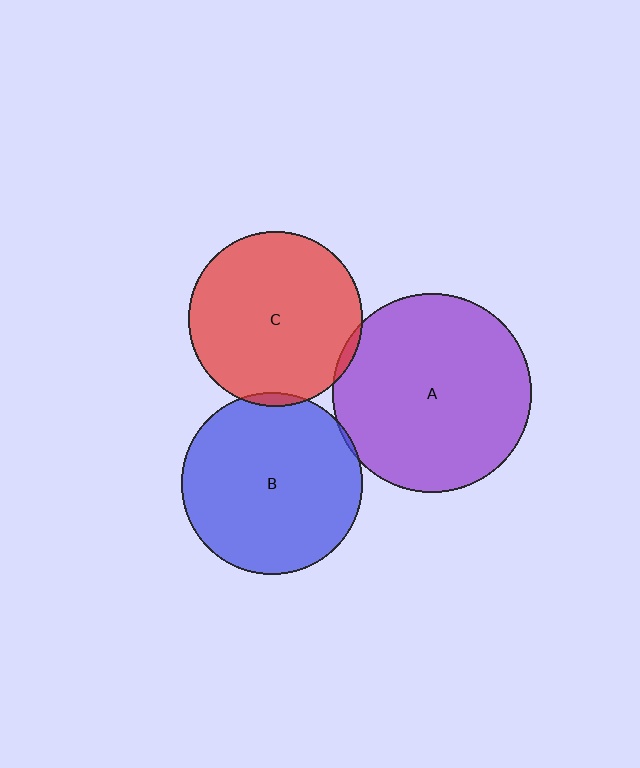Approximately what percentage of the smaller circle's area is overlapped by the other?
Approximately 5%.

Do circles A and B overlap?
Yes.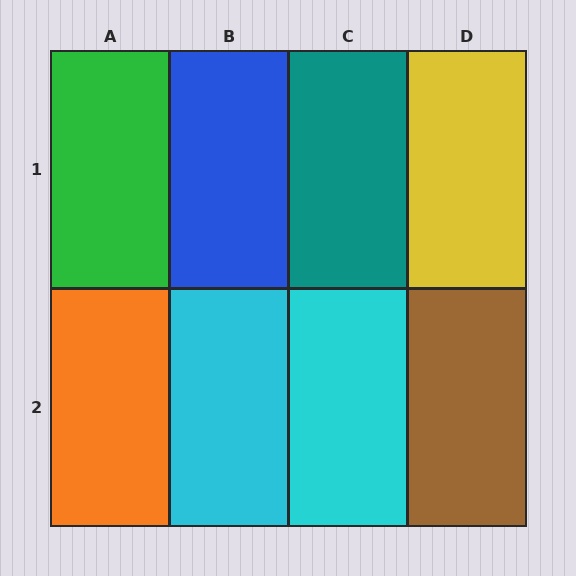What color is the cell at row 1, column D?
Yellow.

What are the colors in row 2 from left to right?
Orange, cyan, cyan, brown.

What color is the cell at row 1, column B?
Blue.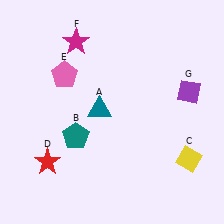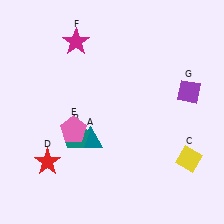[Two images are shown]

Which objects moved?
The objects that moved are: the teal triangle (A), the pink pentagon (E).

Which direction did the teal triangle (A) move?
The teal triangle (A) moved down.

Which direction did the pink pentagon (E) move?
The pink pentagon (E) moved down.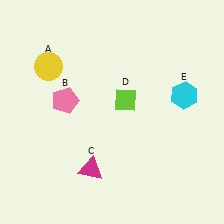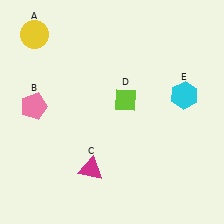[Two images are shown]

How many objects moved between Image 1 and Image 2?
2 objects moved between the two images.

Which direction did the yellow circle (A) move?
The yellow circle (A) moved up.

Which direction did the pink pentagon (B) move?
The pink pentagon (B) moved left.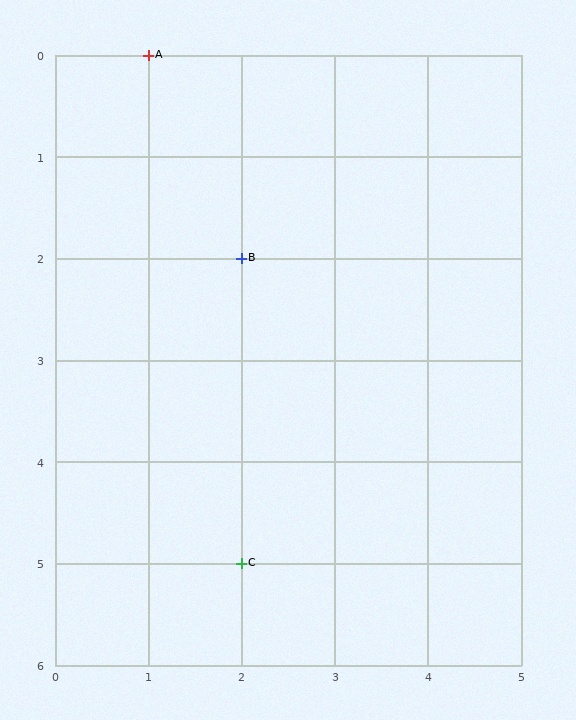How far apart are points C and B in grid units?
Points C and B are 3 rows apart.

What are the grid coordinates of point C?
Point C is at grid coordinates (2, 5).